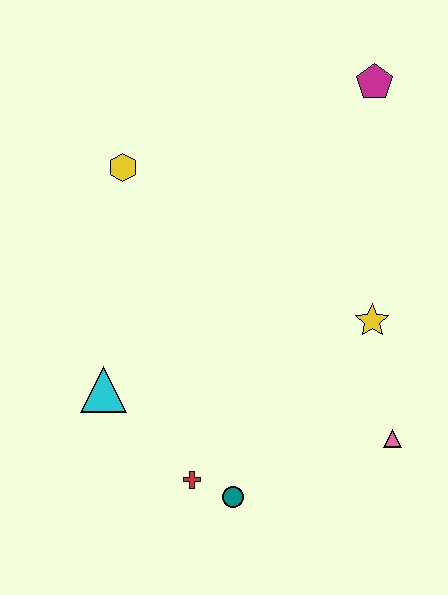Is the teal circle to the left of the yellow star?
Yes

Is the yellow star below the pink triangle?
No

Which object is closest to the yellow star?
The pink triangle is closest to the yellow star.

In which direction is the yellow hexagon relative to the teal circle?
The yellow hexagon is above the teal circle.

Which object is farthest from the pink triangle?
The yellow hexagon is farthest from the pink triangle.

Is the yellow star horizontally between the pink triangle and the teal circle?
Yes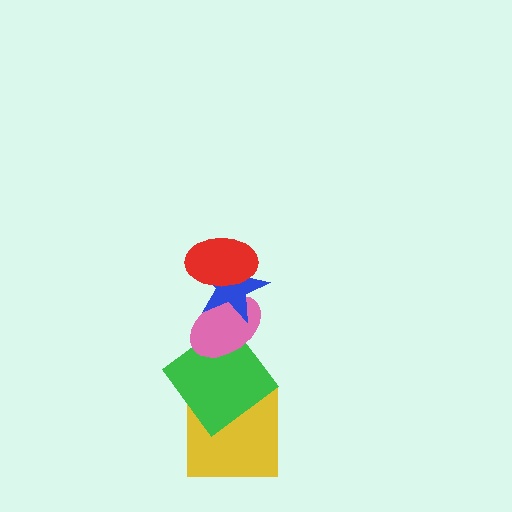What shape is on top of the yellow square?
The green diamond is on top of the yellow square.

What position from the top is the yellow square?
The yellow square is 5th from the top.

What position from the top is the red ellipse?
The red ellipse is 1st from the top.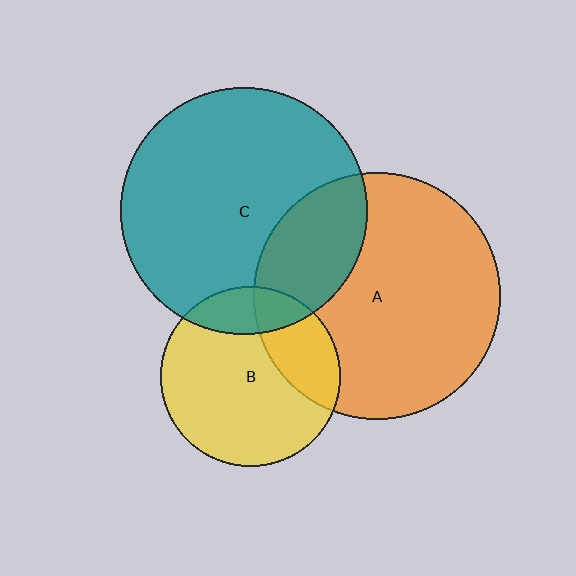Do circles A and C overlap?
Yes.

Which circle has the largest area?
Circle A (orange).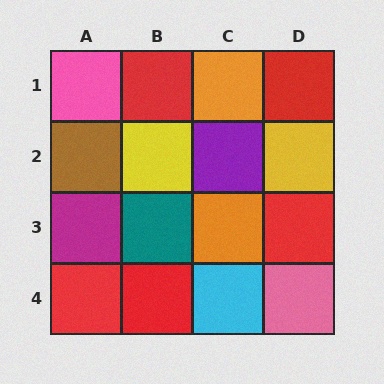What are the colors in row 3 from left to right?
Magenta, teal, orange, red.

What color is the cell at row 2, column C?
Purple.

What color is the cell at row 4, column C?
Cyan.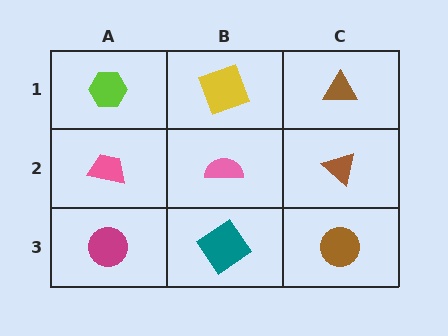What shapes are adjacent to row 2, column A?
A lime hexagon (row 1, column A), a magenta circle (row 3, column A), a pink semicircle (row 2, column B).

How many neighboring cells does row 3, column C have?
2.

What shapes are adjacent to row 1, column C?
A brown triangle (row 2, column C), a yellow square (row 1, column B).